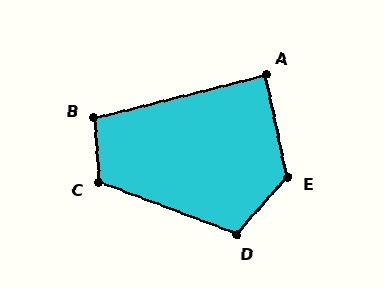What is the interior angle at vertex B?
Approximately 101 degrees (obtuse).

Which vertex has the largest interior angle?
E, at approximately 126 degrees.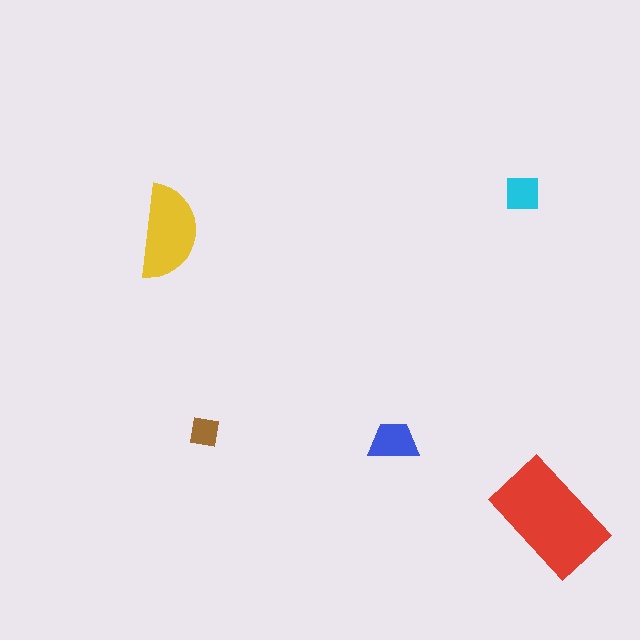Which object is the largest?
The red rectangle.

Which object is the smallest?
The brown square.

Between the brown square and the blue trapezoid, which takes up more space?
The blue trapezoid.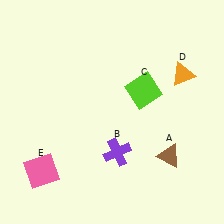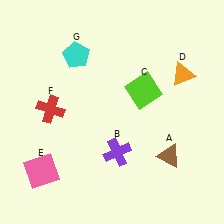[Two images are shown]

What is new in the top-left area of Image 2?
A cyan pentagon (G) was added in the top-left area of Image 2.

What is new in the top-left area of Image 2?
A red cross (F) was added in the top-left area of Image 2.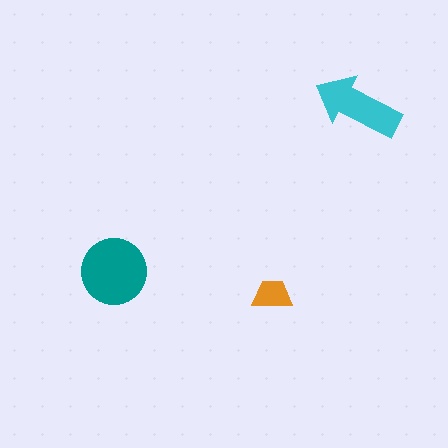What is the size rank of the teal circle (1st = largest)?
1st.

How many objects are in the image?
There are 3 objects in the image.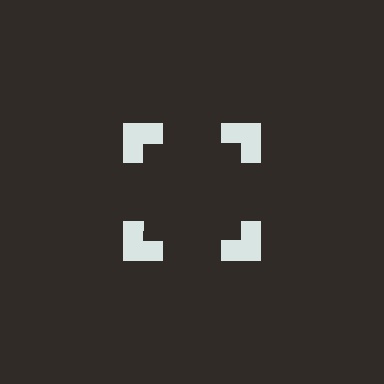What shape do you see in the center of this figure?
An illusory square — its edges are inferred from the aligned wedge cuts in the notched squares, not physically drawn.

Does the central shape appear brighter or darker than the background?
It typically appears slightly darker than the background, even though no actual brightness change is drawn.